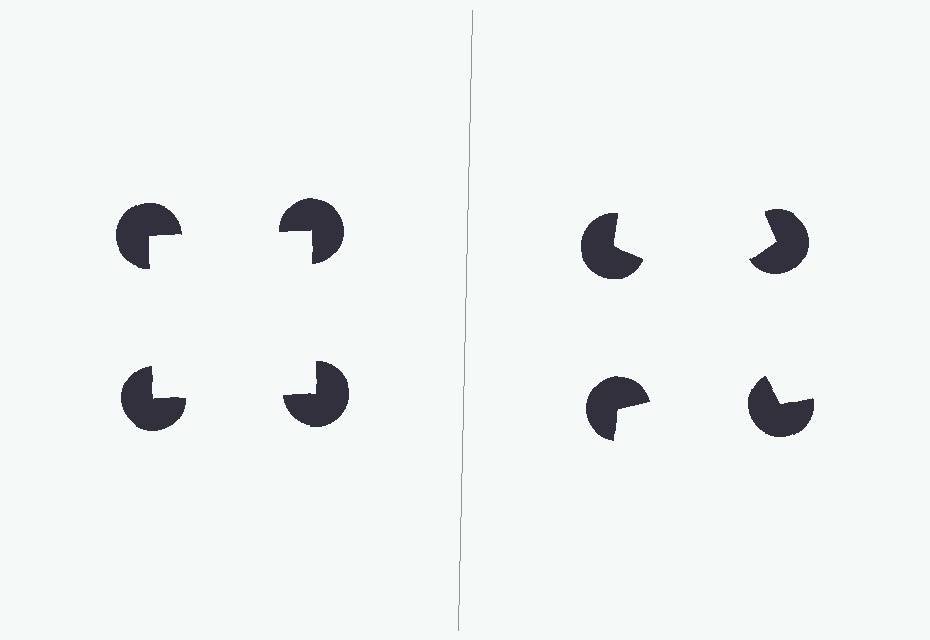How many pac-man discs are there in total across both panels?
8 — 4 on each side.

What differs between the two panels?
The pac-man discs are positioned identically on both sides; only the wedge orientations differ. On the left they align to a square; on the right they are misaligned.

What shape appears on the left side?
An illusory square.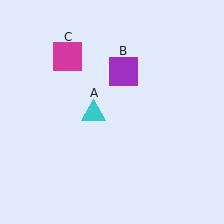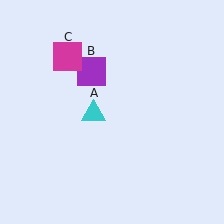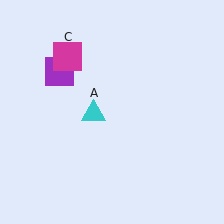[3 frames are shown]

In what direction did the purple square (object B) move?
The purple square (object B) moved left.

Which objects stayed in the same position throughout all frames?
Cyan triangle (object A) and magenta square (object C) remained stationary.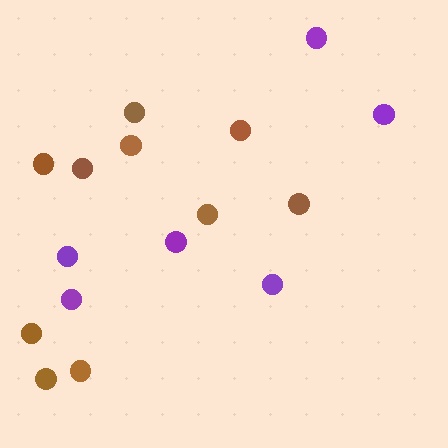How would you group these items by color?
There are 2 groups: one group of purple circles (6) and one group of brown circles (10).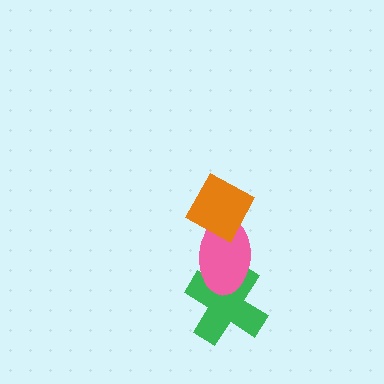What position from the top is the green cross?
The green cross is 3rd from the top.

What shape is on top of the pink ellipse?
The orange diamond is on top of the pink ellipse.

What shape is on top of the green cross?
The pink ellipse is on top of the green cross.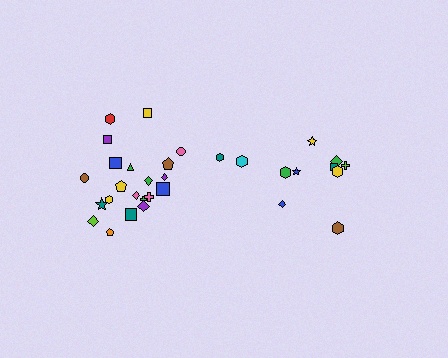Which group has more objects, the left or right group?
The left group.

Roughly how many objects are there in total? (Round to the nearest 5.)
Roughly 30 objects in total.